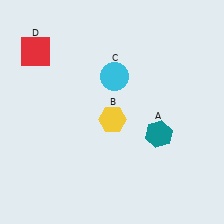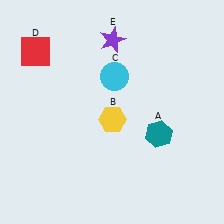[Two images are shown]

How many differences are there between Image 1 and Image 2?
There is 1 difference between the two images.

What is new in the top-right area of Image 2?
A purple star (E) was added in the top-right area of Image 2.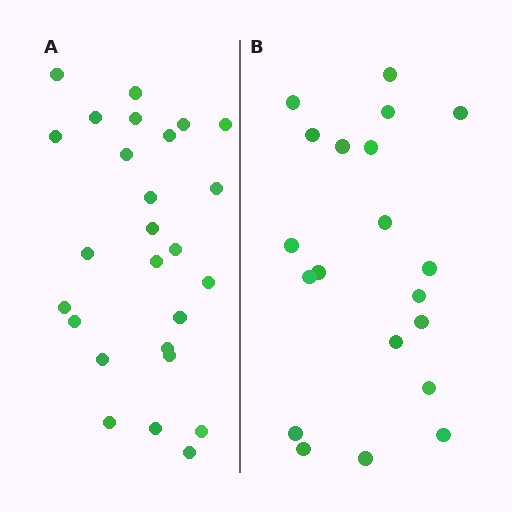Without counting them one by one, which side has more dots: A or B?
Region A (the left region) has more dots.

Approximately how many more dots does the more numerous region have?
Region A has about 6 more dots than region B.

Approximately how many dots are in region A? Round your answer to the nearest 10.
About 30 dots. (The exact count is 26, which rounds to 30.)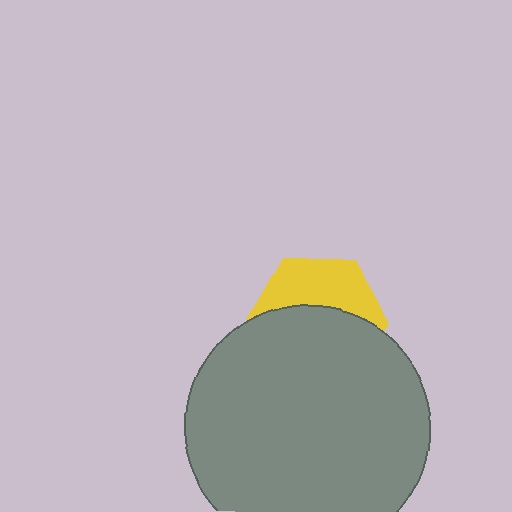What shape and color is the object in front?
The object in front is a gray circle.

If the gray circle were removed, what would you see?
You would see the complete yellow hexagon.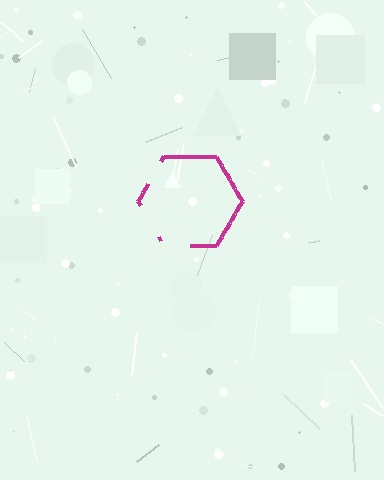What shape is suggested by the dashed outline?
The dashed outline suggests a hexagon.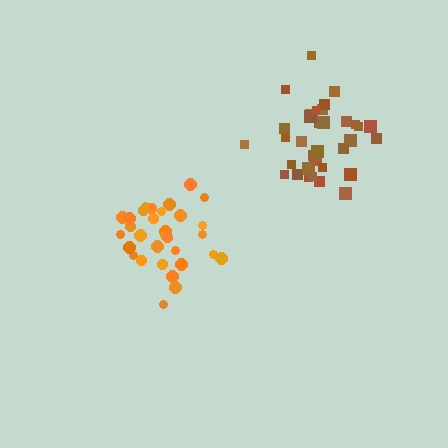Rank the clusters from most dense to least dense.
orange, brown.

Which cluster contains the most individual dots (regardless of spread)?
Brown (34).